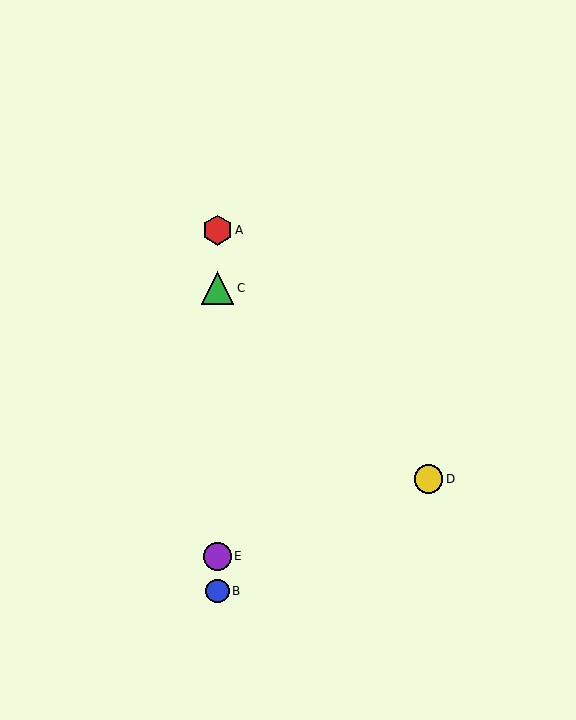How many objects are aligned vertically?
4 objects (A, B, C, E) are aligned vertically.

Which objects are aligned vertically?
Objects A, B, C, E are aligned vertically.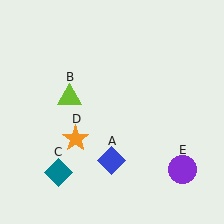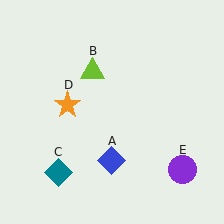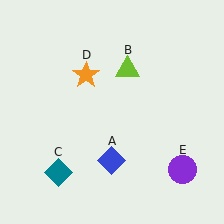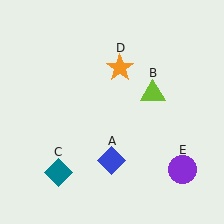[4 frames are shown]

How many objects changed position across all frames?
2 objects changed position: lime triangle (object B), orange star (object D).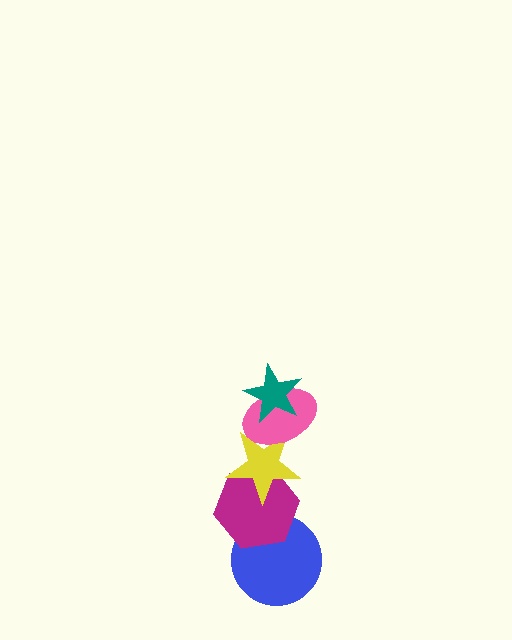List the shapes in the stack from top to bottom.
From top to bottom: the teal star, the pink ellipse, the yellow star, the magenta hexagon, the blue circle.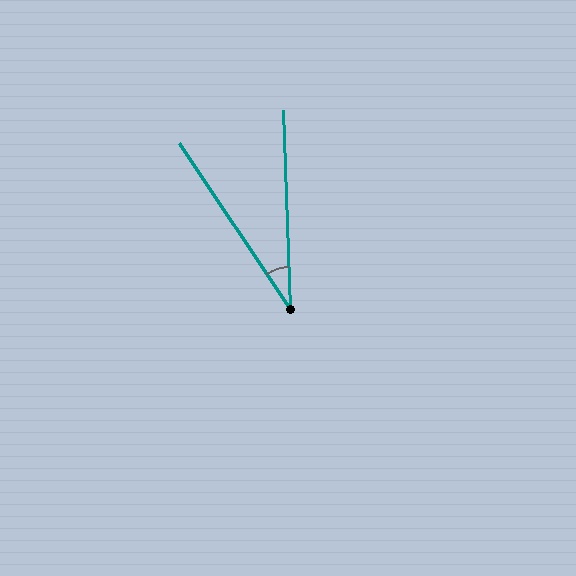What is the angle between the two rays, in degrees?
Approximately 32 degrees.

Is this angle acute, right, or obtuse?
It is acute.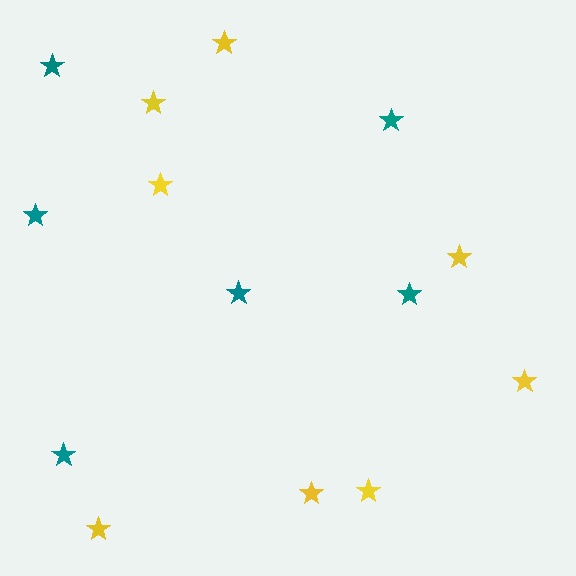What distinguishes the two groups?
There are 2 groups: one group of teal stars (6) and one group of yellow stars (8).